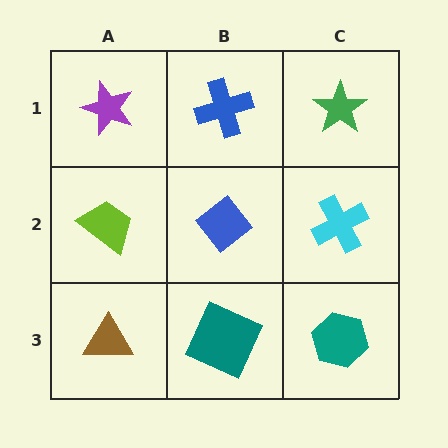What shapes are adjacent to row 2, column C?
A green star (row 1, column C), a teal hexagon (row 3, column C), a blue diamond (row 2, column B).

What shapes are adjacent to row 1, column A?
A lime trapezoid (row 2, column A), a blue cross (row 1, column B).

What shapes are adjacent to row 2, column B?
A blue cross (row 1, column B), a teal square (row 3, column B), a lime trapezoid (row 2, column A), a cyan cross (row 2, column C).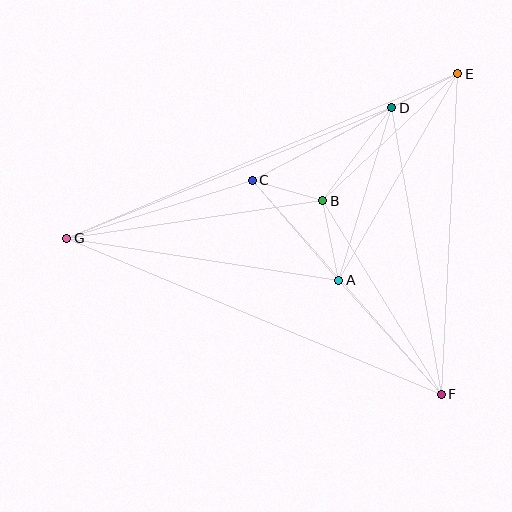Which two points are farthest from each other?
Points E and G are farthest from each other.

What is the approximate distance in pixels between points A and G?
The distance between A and G is approximately 275 pixels.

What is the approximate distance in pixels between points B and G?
The distance between B and G is approximately 258 pixels.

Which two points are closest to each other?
Points B and C are closest to each other.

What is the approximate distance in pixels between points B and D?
The distance between B and D is approximately 116 pixels.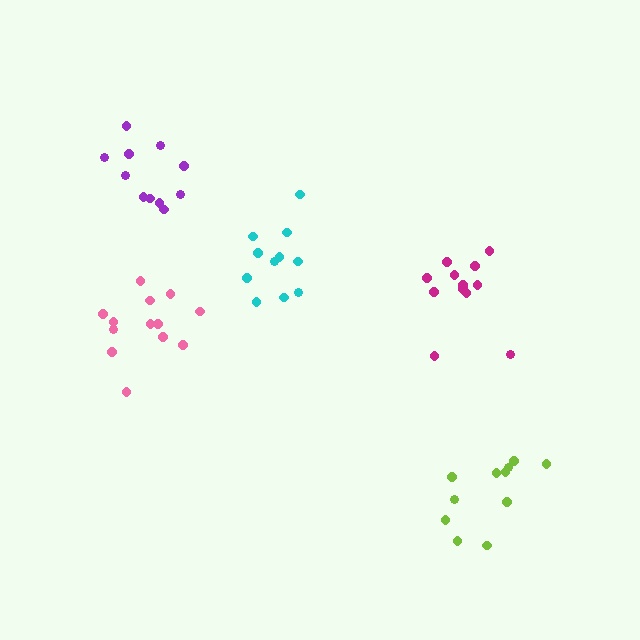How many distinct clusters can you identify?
There are 5 distinct clusters.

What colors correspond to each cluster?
The clusters are colored: lime, magenta, pink, purple, cyan.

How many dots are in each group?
Group 1: 11 dots, Group 2: 12 dots, Group 3: 13 dots, Group 4: 11 dots, Group 5: 11 dots (58 total).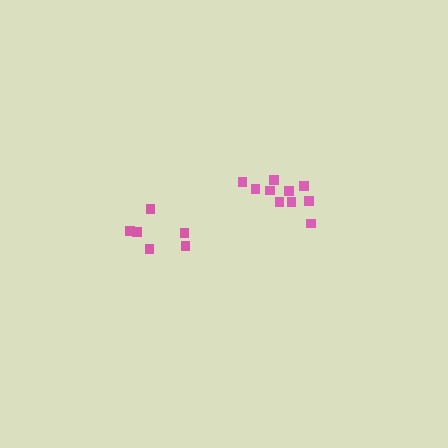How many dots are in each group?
Group 1: 6 dots, Group 2: 10 dots (16 total).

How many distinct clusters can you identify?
There are 2 distinct clusters.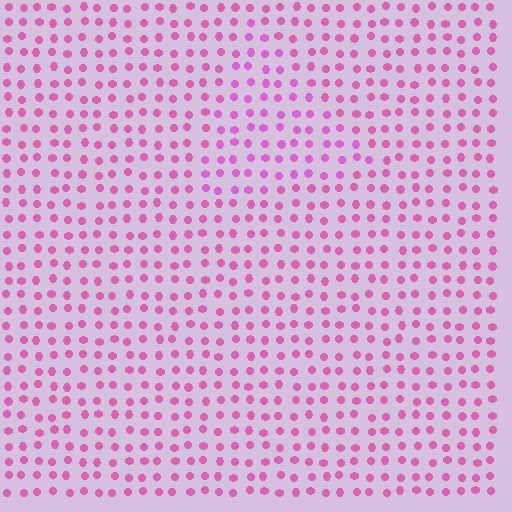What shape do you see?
I see a triangle.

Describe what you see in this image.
The image is filled with small pink elements in a uniform arrangement. A triangle-shaped region is visible where the elements are tinted to a slightly different hue, forming a subtle color boundary.